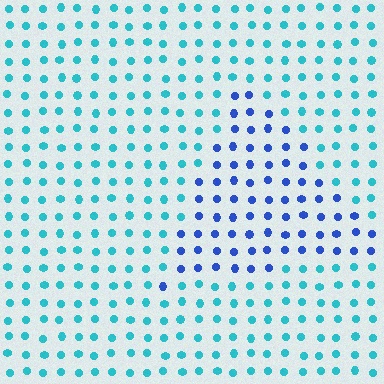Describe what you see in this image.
The image is filled with small cyan elements in a uniform arrangement. A triangle-shaped region is visible where the elements are tinted to a slightly different hue, forming a subtle color boundary.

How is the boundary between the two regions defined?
The boundary is defined purely by a slight shift in hue (about 43 degrees). Spacing, size, and orientation are identical on both sides.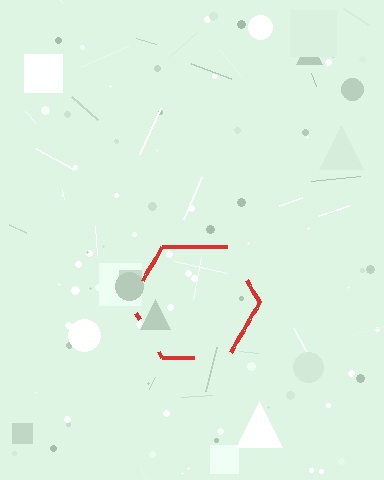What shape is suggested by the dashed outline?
The dashed outline suggests a hexagon.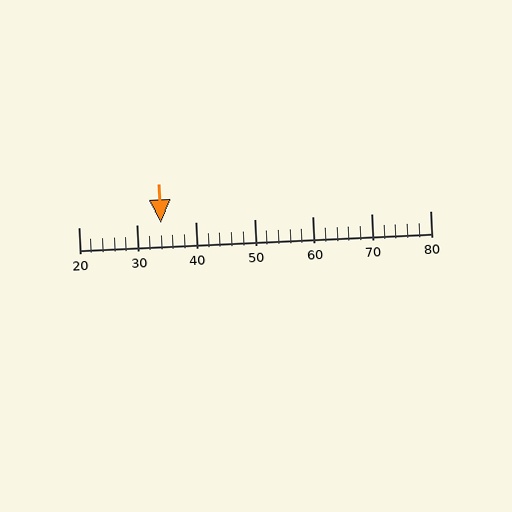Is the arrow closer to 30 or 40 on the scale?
The arrow is closer to 30.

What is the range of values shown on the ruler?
The ruler shows values from 20 to 80.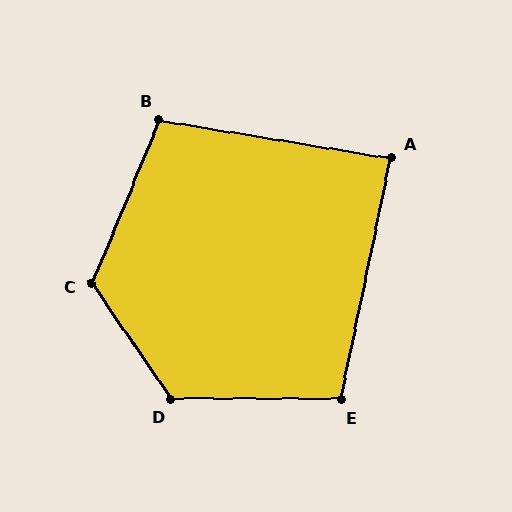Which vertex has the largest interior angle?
D, at approximately 125 degrees.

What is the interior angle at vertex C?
Approximately 123 degrees (obtuse).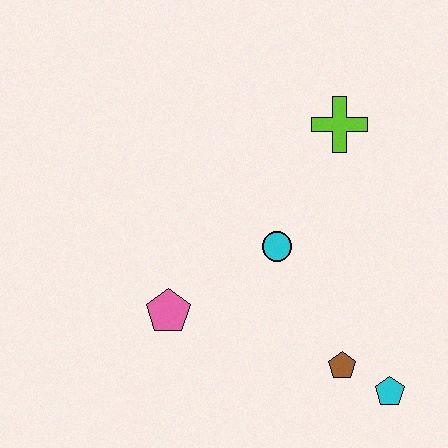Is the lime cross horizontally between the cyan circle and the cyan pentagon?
Yes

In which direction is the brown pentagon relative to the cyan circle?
The brown pentagon is below the cyan circle.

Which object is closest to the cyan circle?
The pink pentagon is closest to the cyan circle.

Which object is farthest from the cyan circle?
The cyan pentagon is farthest from the cyan circle.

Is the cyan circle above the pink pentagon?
Yes